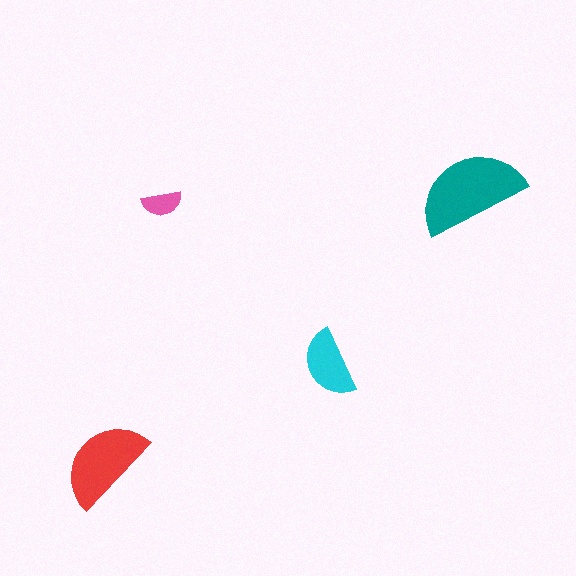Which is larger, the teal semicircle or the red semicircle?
The teal one.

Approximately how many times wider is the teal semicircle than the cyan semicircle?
About 1.5 times wider.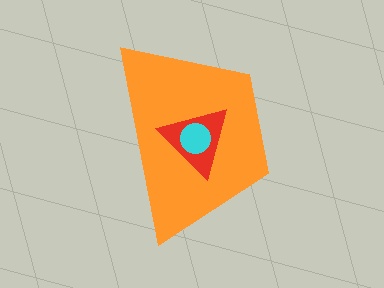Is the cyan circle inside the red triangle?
Yes.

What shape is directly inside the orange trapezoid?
The red triangle.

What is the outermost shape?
The orange trapezoid.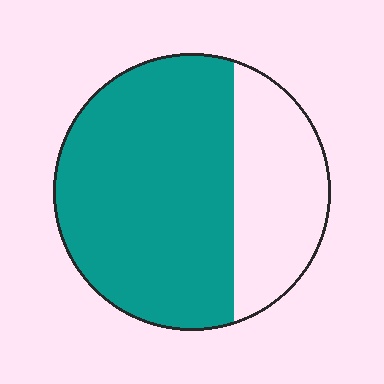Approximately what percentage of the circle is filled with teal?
Approximately 70%.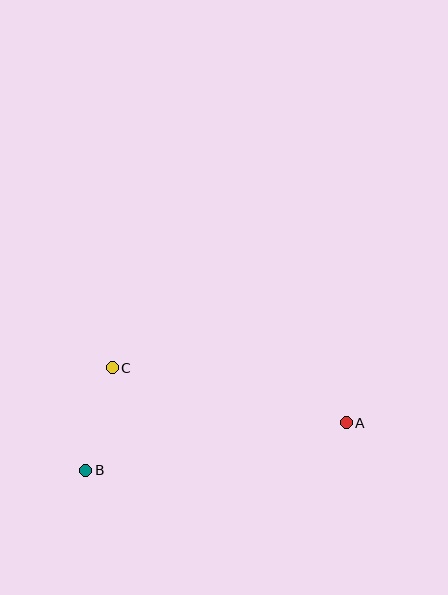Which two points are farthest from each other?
Points A and B are farthest from each other.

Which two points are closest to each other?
Points B and C are closest to each other.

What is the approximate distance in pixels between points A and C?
The distance between A and C is approximately 240 pixels.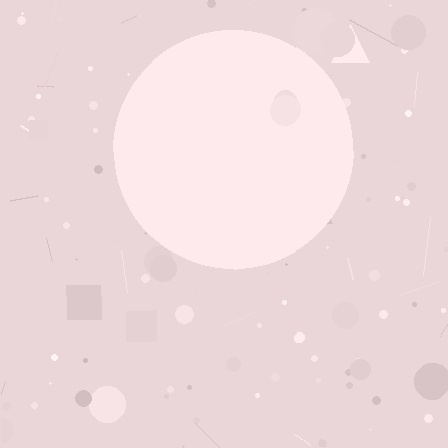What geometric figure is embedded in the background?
A circle is embedded in the background.